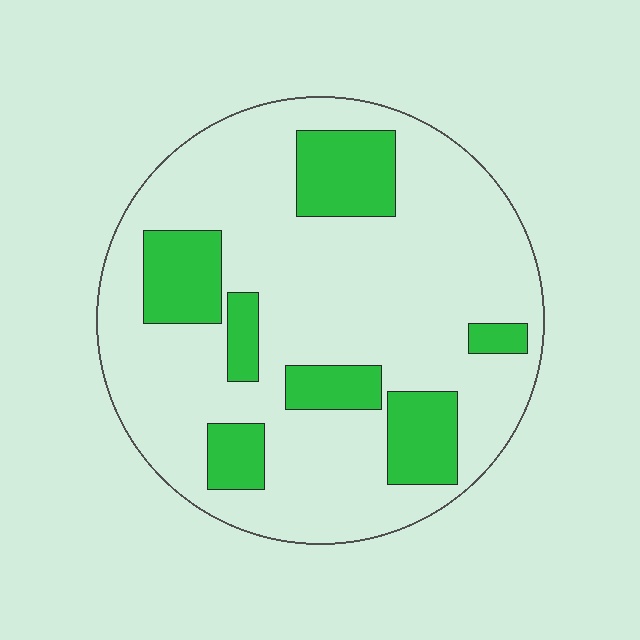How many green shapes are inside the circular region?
7.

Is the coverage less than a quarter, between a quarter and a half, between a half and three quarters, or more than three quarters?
Less than a quarter.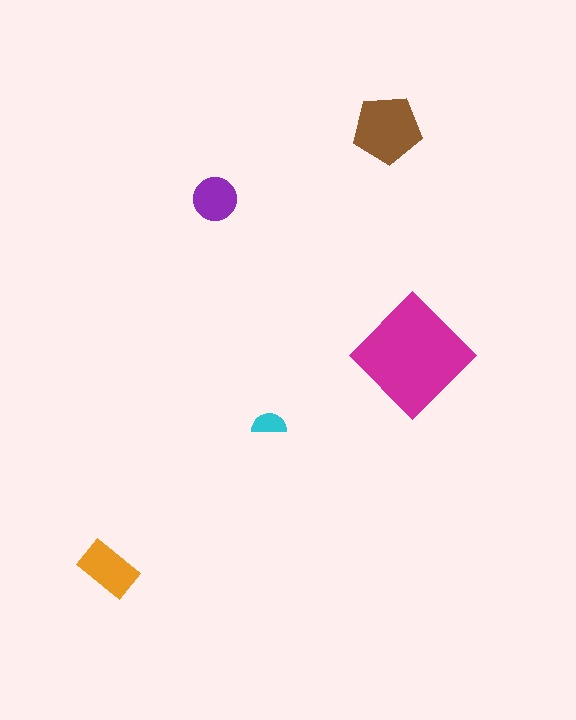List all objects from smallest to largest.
The cyan semicircle, the purple circle, the orange rectangle, the brown pentagon, the magenta diamond.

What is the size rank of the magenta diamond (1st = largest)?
1st.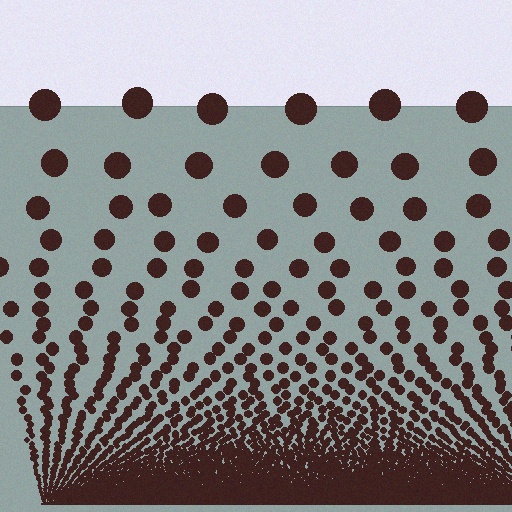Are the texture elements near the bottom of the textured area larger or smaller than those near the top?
Smaller. The gradient is inverted — elements near the bottom are smaller and denser.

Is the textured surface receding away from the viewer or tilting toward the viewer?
The surface appears to tilt toward the viewer. Texture elements get larger and sparser toward the top.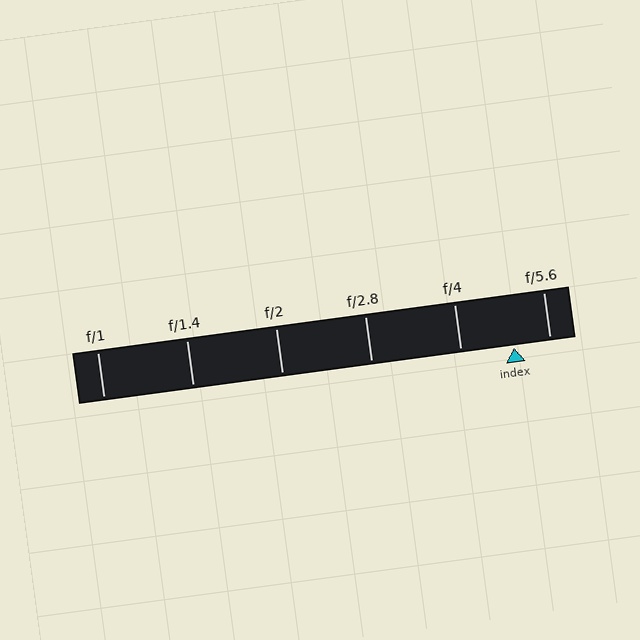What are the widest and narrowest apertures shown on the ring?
The widest aperture shown is f/1 and the narrowest is f/5.6.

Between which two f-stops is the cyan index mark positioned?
The index mark is between f/4 and f/5.6.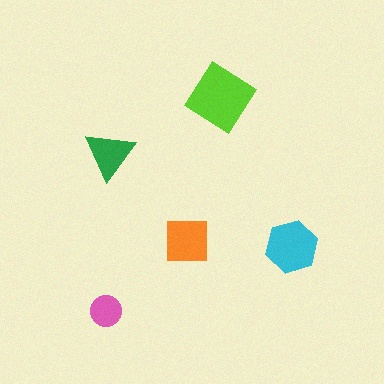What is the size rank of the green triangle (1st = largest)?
4th.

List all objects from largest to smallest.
The lime diamond, the cyan hexagon, the orange square, the green triangle, the pink circle.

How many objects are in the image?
There are 5 objects in the image.